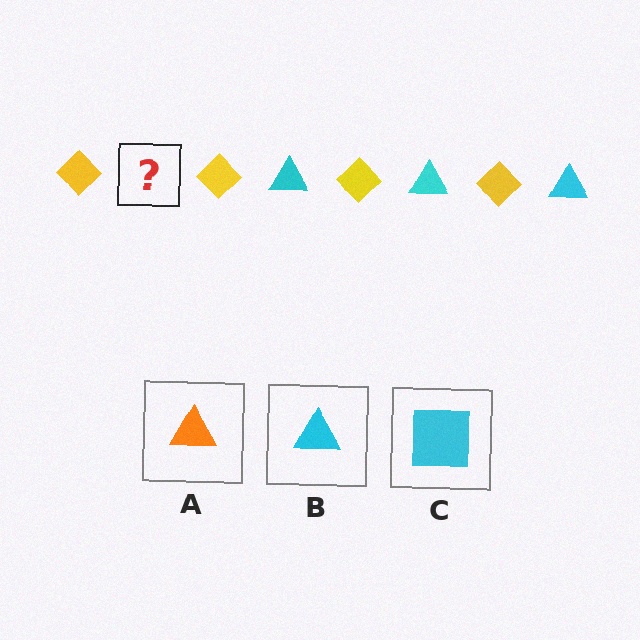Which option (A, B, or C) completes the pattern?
B.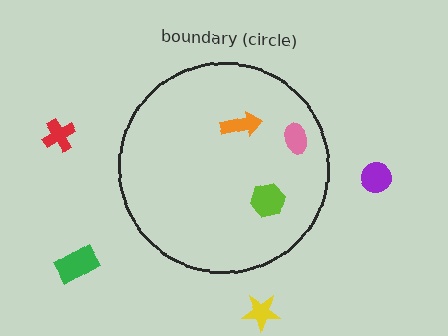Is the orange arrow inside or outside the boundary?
Inside.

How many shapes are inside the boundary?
3 inside, 4 outside.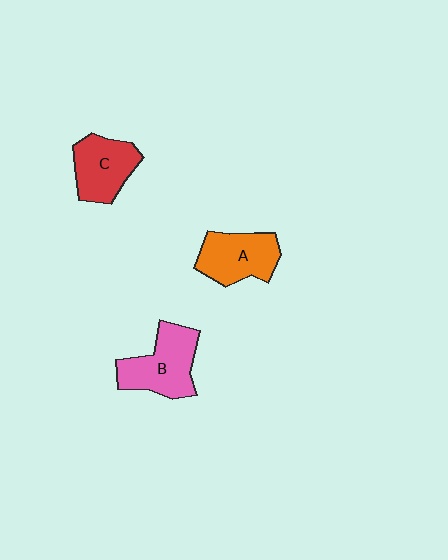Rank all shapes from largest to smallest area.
From largest to smallest: B (pink), A (orange), C (red).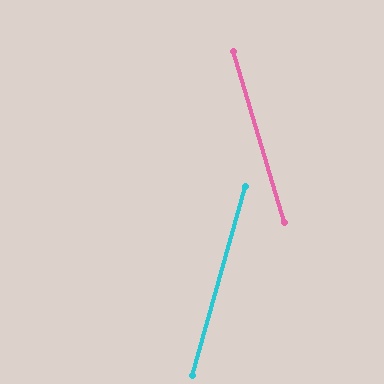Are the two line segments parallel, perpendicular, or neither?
Neither parallel nor perpendicular — they differ by about 32°.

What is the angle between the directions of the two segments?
Approximately 32 degrees.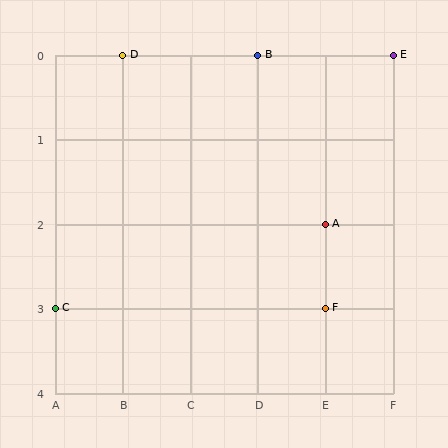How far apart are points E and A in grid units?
Points E and A are 1 column and 2 rows apart (about 2.2 grid units diagonally).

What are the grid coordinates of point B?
Point B is at grid coordinates (D, 0).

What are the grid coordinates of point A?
Point A is at grid coordinates (E, 2).